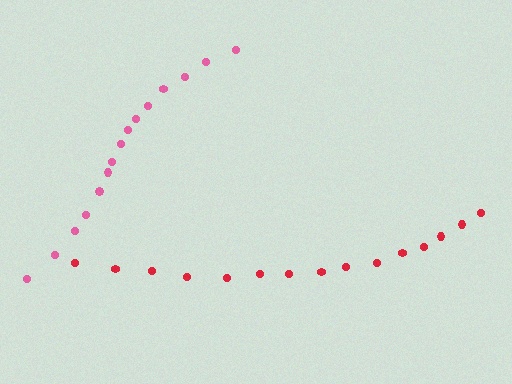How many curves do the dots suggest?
There are 2 distinct paths.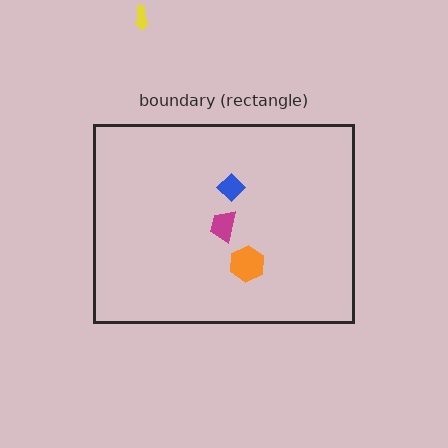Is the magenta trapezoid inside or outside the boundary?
Inside.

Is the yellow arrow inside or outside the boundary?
Outside.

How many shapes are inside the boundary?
3 inside, 1 outside.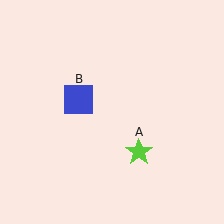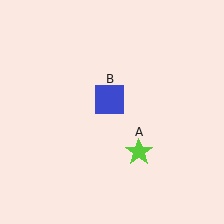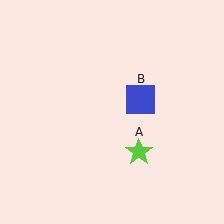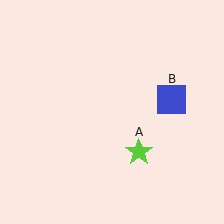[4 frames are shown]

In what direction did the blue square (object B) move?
The blue square (object B) moved right.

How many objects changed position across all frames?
1 object changed position: blue square (object B).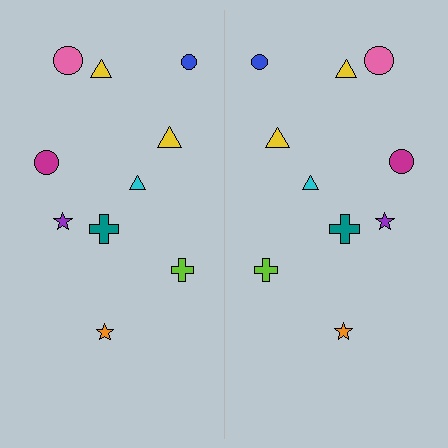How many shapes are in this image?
There are 20 shapes in this image.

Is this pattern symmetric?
Yes, this pattern has bilateral (reflection) symmetry.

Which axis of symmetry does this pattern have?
The pattern has a vertical axis of symmetry running through the center of the image.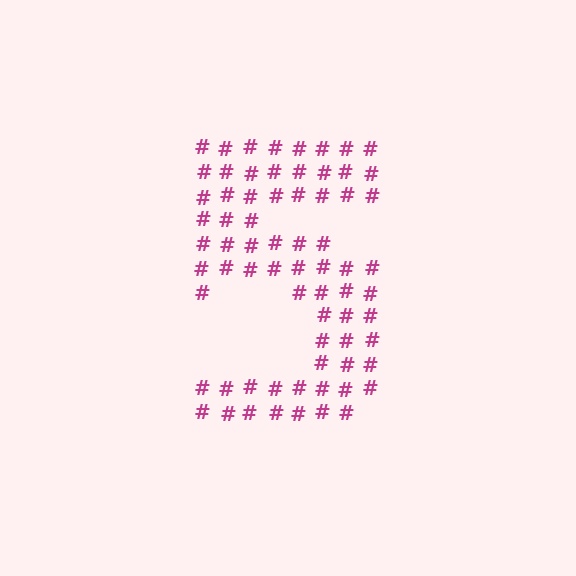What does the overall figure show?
The overall figure shows the digit 5.